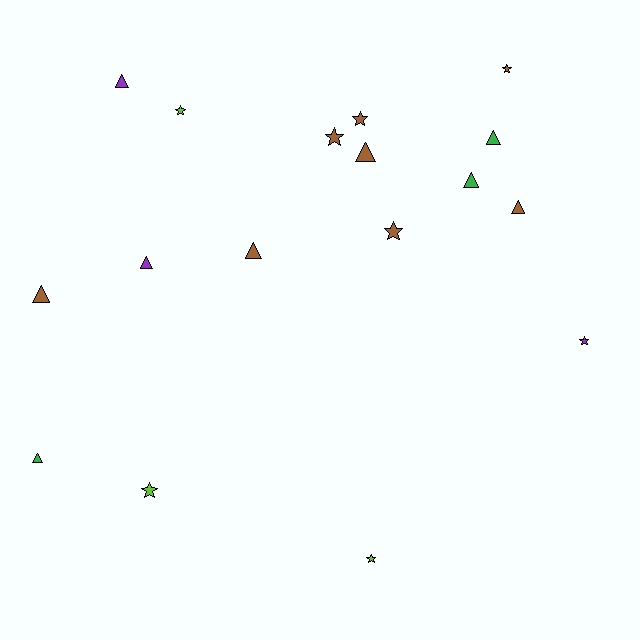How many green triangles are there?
There are 3 green triangles.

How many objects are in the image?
There are 17 objects.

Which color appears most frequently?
Brown, with 8 objects.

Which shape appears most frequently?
Triangle, with 9 objects.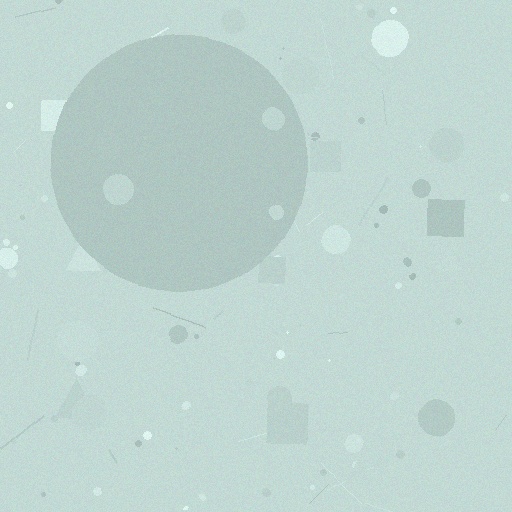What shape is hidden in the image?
A circle is hidden in the image.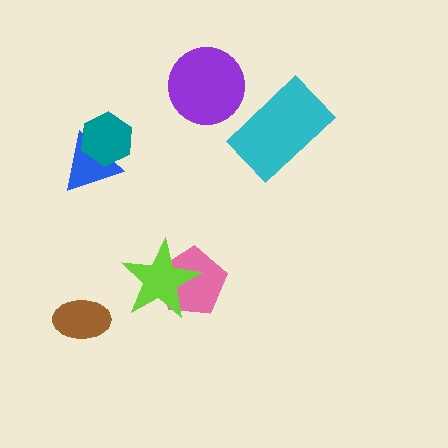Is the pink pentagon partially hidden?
Yes, it is partially covered by another shape.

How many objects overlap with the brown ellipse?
0 objects overlap with the brown ellipse.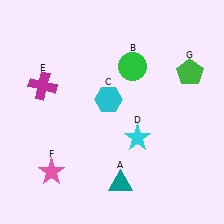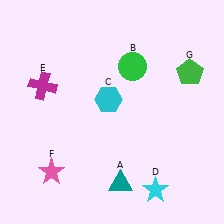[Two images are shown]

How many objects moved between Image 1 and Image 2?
1 object moved between the two images.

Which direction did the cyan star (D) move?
The cyan star (D) moved down.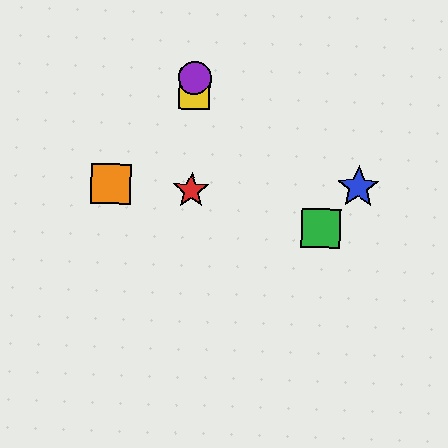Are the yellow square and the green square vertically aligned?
No, the yellow square is at x≈194 and the green square is at x≈321.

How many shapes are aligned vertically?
3 shapes (the red star, the yellow square, the purple circle) are aligned vertically.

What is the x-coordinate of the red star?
The red star is at x≈191.